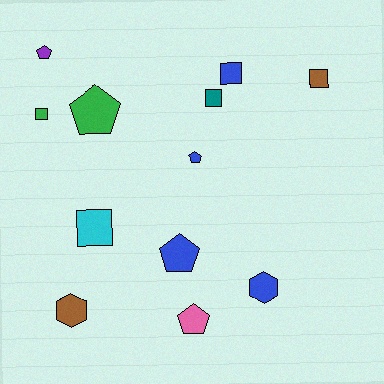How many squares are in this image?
There are 5 squares.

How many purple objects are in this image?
There is 1 purple object.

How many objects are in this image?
There are 12 objects.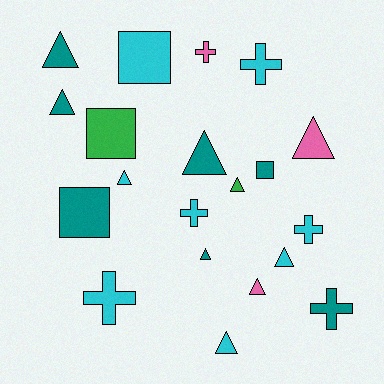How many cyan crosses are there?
There are 4 cyan crosses.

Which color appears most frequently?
Cyan, with 8 objects.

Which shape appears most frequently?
Triangle, with 10 objects.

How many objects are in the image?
There are 20 objects.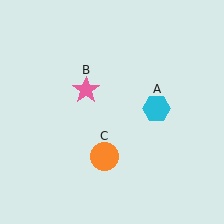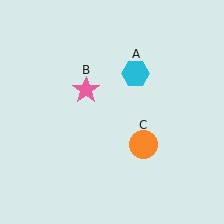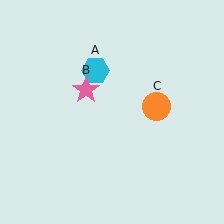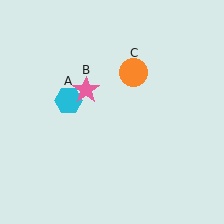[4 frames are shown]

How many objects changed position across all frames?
2 objects changed position: cyan hexagon (object A), orange circle (object C).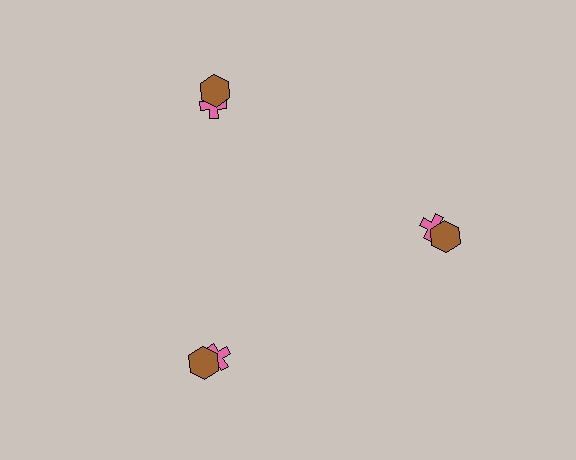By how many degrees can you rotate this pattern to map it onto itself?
The pattern maps onto itself every 120 degrees of rotation.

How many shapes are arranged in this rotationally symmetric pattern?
There are 6 shapes, arranged in 3 groups of 2.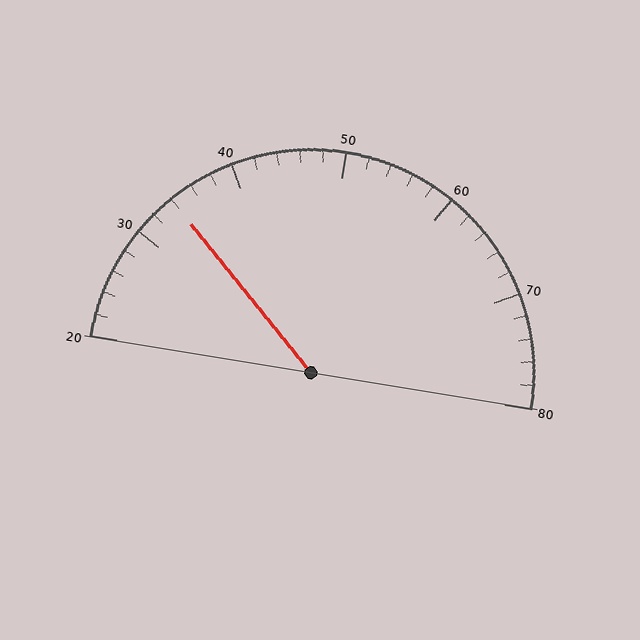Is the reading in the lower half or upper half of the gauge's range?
The reading is in the lower half of the range (20 to 80).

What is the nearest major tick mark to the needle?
The nearest major tick mark is 30.